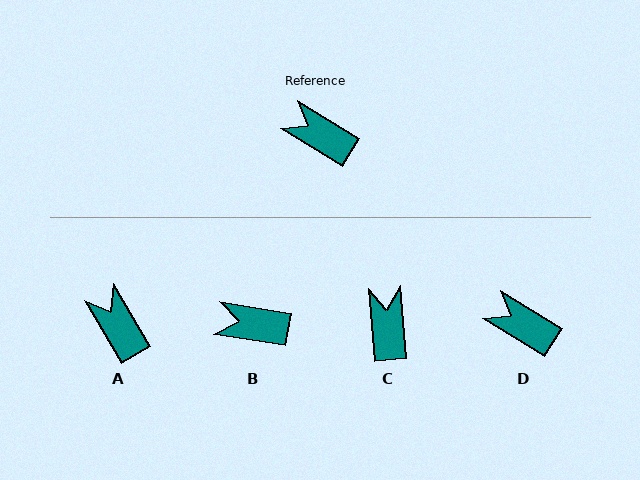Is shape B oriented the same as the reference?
No, it is off by about 23 degrees.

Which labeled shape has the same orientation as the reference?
D.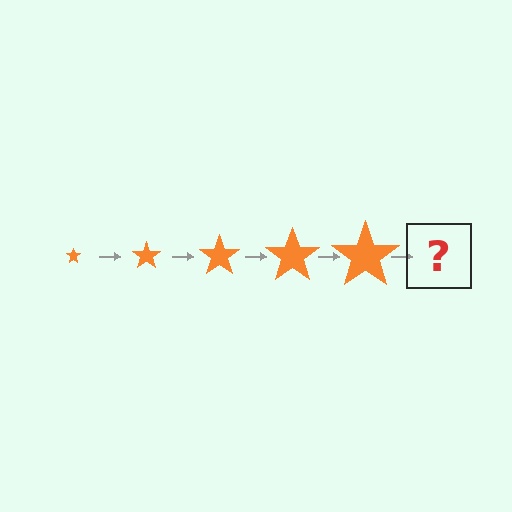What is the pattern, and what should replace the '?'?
The pattern is that the star gets progressively larger each step. The '?' should be an orange star, larger than the previous one.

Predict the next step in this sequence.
The next step is an orange star, larger than the previous one.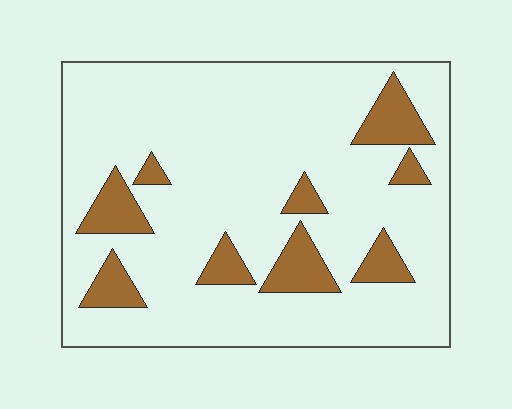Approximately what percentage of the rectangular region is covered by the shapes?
Approximately 15%.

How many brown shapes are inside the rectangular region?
9.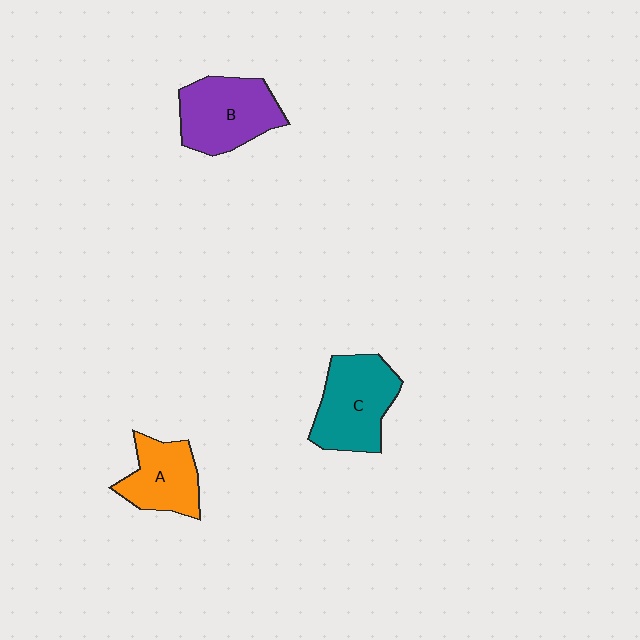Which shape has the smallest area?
Shape A (orange).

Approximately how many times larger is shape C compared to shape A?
Approximately 1.3 times.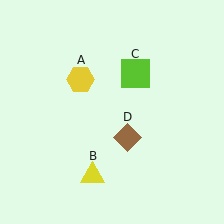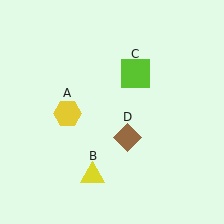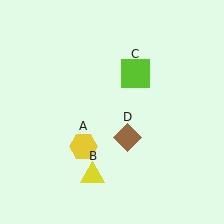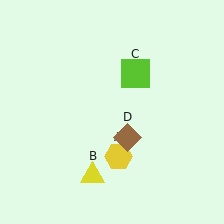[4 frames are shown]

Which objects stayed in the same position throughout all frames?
Yellow triangle (object B) and lime square (object C) and brown diamond (object D) remained stationary.